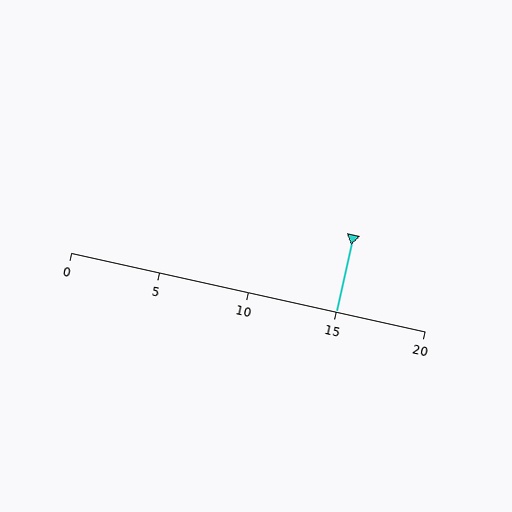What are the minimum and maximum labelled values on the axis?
The axis runs from 0 to 20.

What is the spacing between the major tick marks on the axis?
The major ticks are spaced 5 apart.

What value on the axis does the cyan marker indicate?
The marker indicates approximately 15.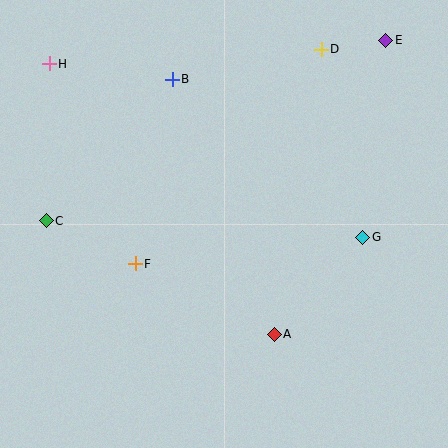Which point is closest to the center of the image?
Point F at (135, 264) is closest to the center.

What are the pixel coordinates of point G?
Point G is at (363, 237).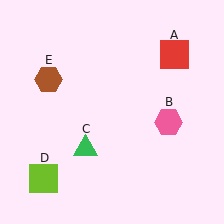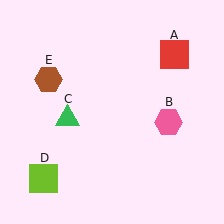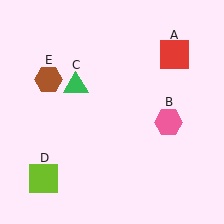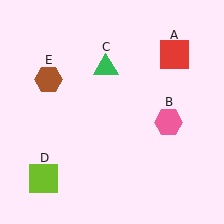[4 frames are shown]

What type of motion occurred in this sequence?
The green triangle (object C) rotated clockwise around the center of the scene.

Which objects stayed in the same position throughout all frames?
Red square (object A) and pink hexagon (object B) and lime square (object D) and brown hexagon (object E) remained stationary.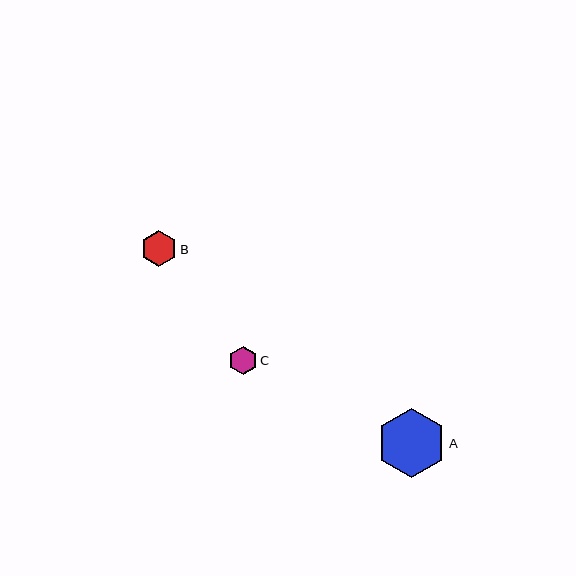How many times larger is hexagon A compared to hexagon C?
Hexagon A is approximately 2.5 times the size of hexagon C.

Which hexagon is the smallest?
Hexagon C is the smallest with a size of approximately 28 pixels.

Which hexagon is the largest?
Hexagon A is the largest with a size of approximately 69 pixels.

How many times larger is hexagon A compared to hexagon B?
Hexagon A is approximately 1.9 times the size of hexagon B.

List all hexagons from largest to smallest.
From largest to smallest: A, B, C.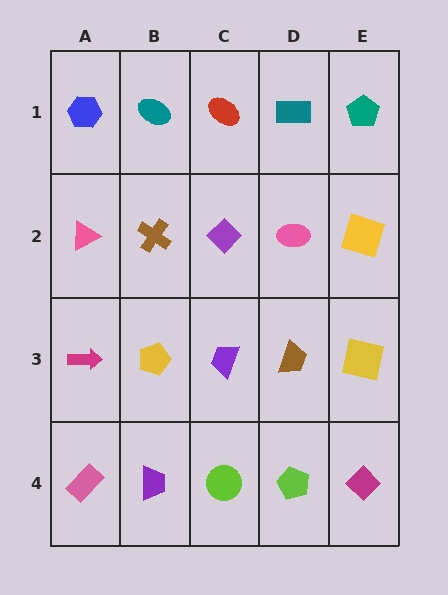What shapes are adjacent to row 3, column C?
A purple diamond (row 2, column C), a lime circle (row 4, column C), a yellow pentagon (row 3, column B), a brown trapezoid (row 3, column D).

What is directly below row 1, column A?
A pink triangle.